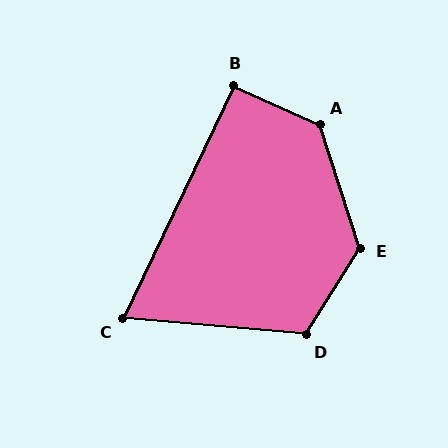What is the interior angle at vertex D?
Approximately 116 degrees (obtuse).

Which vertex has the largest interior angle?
A, at approximately 132 degrees.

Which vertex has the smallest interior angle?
C, at approximately 70 degrees.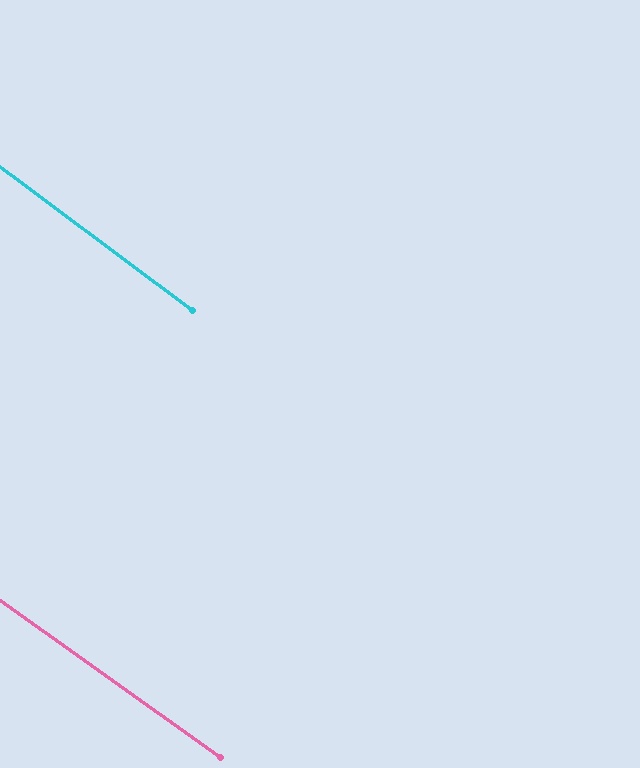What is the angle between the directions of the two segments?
Approximately 1 degree.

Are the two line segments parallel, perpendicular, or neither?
Parallel — their directions differ by only 1.2°.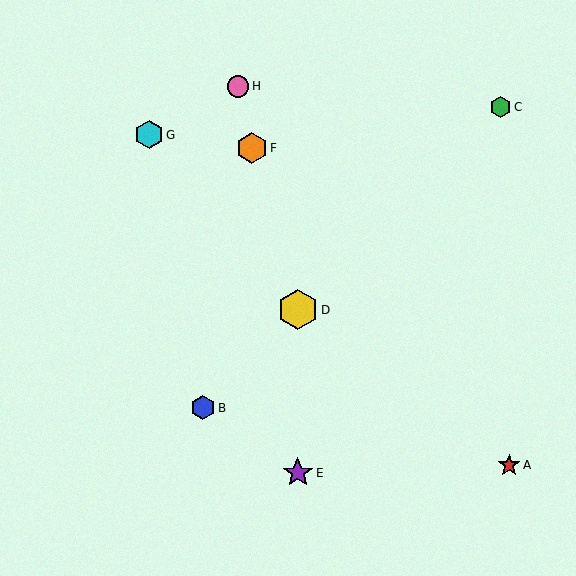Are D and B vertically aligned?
No, D is at x≈298 and B is at x≈203.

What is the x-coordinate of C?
Object C is at x≈500.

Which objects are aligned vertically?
Objects D, E are aligned vertically.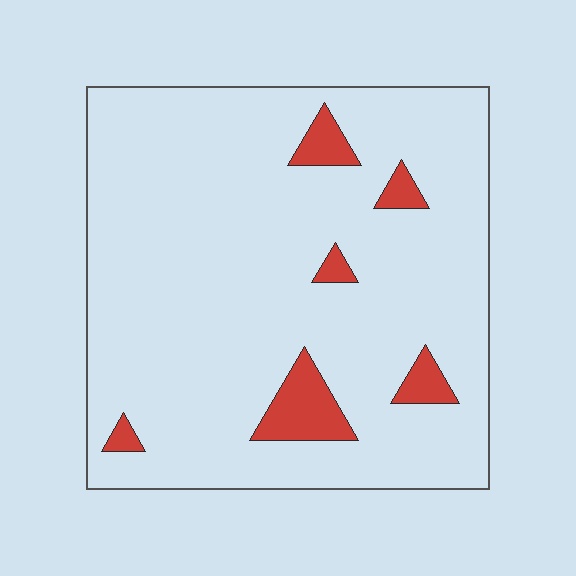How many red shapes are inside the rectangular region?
6.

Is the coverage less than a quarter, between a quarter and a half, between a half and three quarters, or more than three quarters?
Less than a quarter.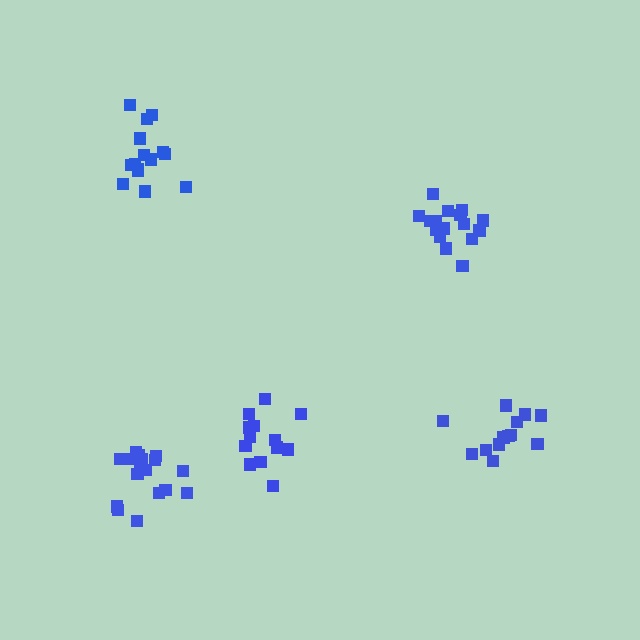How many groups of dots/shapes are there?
There are 5 groups.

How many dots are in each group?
Group 1: 13 dots, Group 2: 16 dots, Group 3: 17 dots, Group 4: 15 dots, Group 5: 13 dots (74 total).